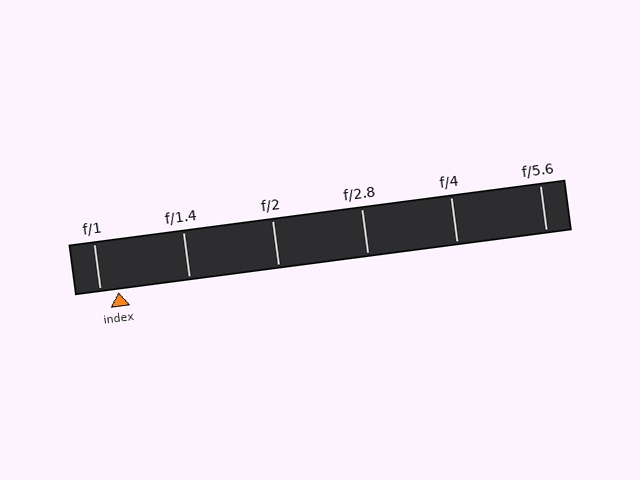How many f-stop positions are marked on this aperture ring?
There are 6 f-stop positions marked.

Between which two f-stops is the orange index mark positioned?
The index mark is between f/1 and f/1.4.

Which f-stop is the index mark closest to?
The index mark is closest to f/1.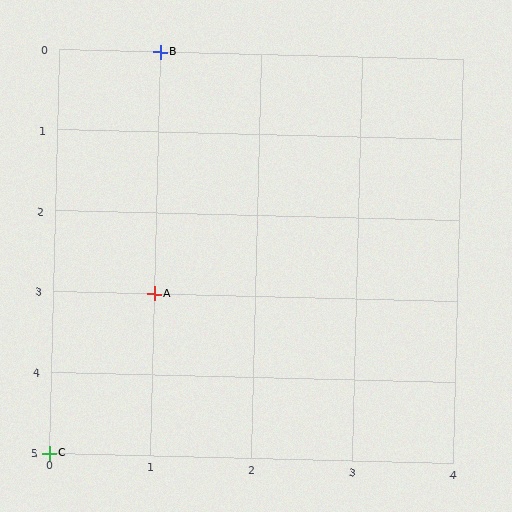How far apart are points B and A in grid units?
Points B and A are 3 rows apart.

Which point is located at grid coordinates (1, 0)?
Point B is at (1, 0).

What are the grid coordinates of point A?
Point A is at grid coordinates (1, 3).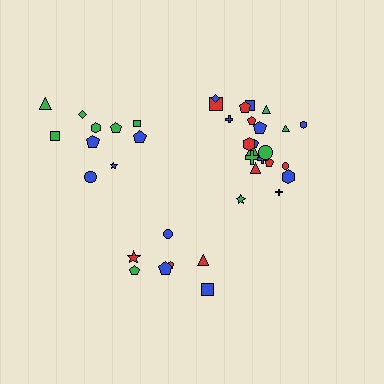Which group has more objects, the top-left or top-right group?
The top-right group.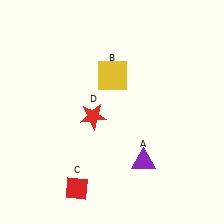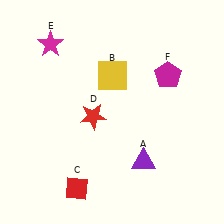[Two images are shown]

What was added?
A magenta star (E), a magenta pentagon (F) were added in Image 2.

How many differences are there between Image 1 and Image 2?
There are 2 differences between the two images.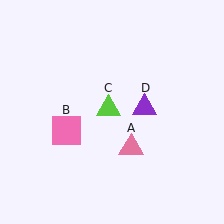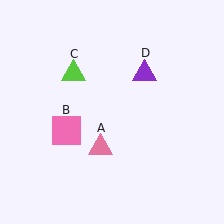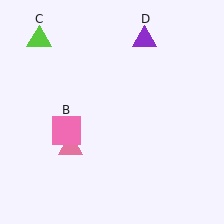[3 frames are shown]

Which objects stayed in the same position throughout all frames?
Pink square (object B) remained stationary.